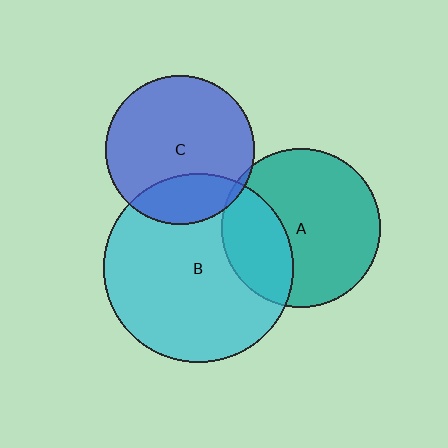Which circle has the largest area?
Circle B (cyan).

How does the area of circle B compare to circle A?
Approximately 1.4 times.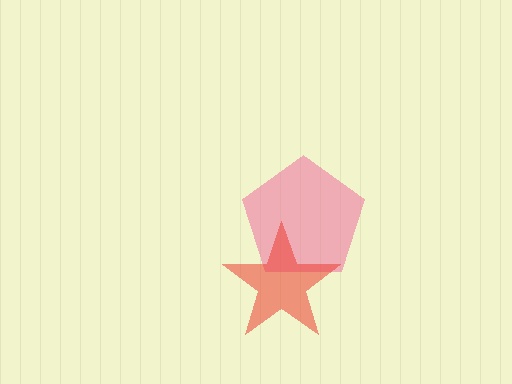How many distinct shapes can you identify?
There are 2 distinct shapes: a pink pentagon, a red star.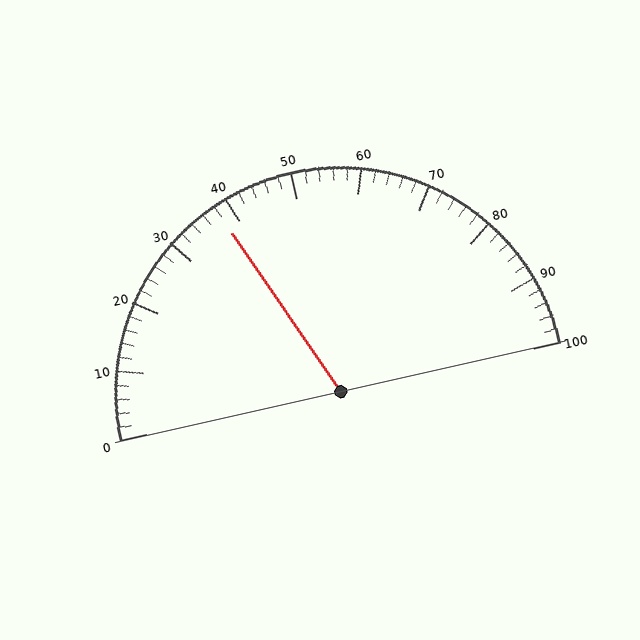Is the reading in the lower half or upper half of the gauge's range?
The reading is in the lower half of the range (0 to 100).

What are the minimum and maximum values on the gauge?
The gauge ranges from 0 to 100.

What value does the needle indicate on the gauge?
The needle indicates approximately 38.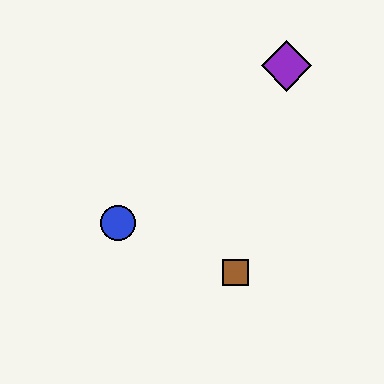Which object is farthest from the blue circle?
The purple diamond is farthest from the blue circle.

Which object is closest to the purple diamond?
The brown square is closest to the purple diamond.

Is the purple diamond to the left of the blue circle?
No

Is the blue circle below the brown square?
No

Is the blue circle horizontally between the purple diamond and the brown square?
No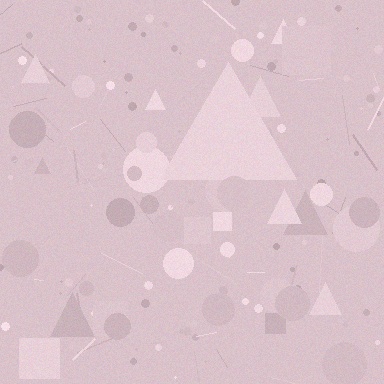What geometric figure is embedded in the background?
A triangle is embedded in the background.